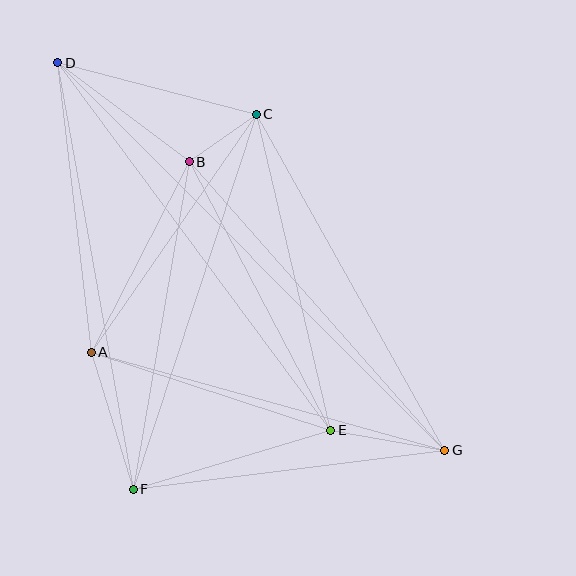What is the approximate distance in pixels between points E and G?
The distance between E and G is approximately 116 pixels.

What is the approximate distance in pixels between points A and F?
The distance between A and F is approximately 144 pixels.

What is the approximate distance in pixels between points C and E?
The distance between C and E is approximately 325 pixels.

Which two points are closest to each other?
Points B and C are closest to each other.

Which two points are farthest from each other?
Points D and G are farthest from each other.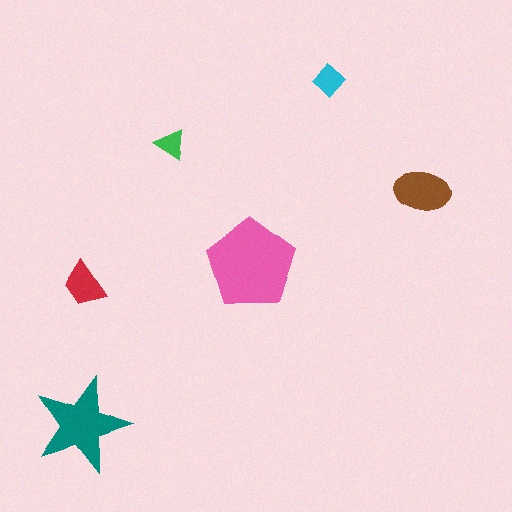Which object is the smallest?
The green triangle.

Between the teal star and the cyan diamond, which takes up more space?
The teal star.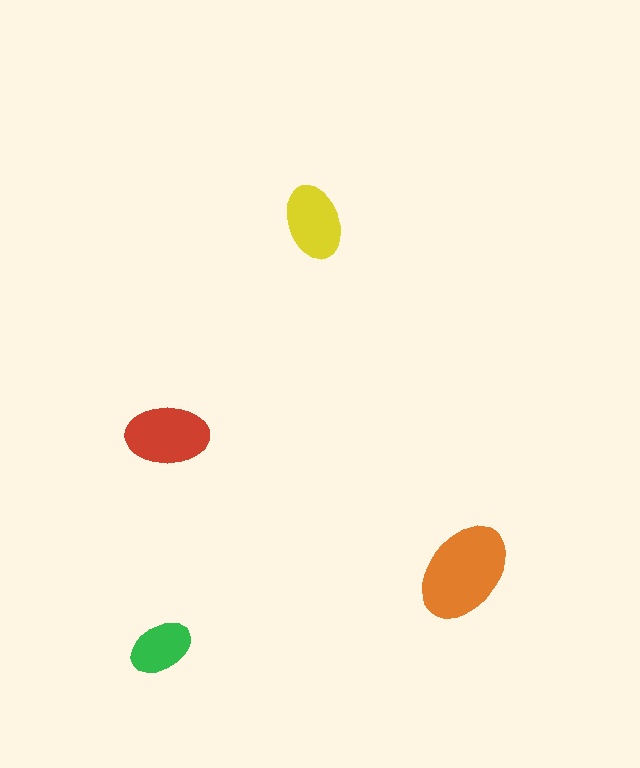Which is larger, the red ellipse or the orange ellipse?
The orange one.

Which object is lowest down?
The green ellipse is bottommost.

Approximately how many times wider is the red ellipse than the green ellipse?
About 1.5 times wider.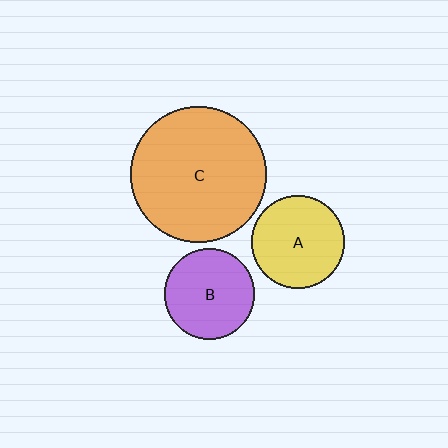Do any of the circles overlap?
No, none of the circles overlap.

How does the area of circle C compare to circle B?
Approximately 2.3 times.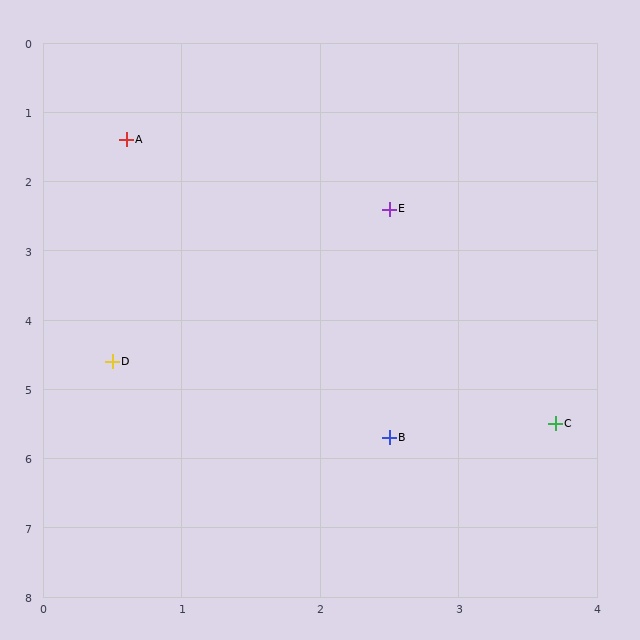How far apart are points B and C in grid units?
Points B and C are about 1.2 grid units apart.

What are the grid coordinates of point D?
Point D is at approximately (0.5, 4.6).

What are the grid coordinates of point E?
Point E is at approximately (2.5, 2.4).